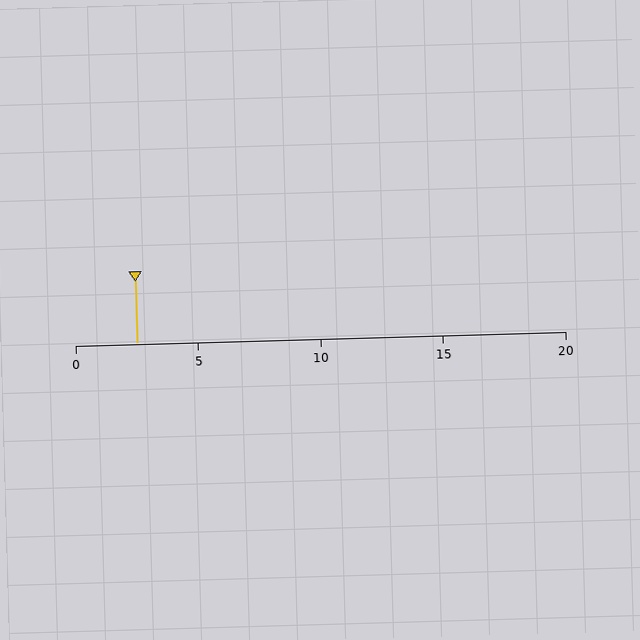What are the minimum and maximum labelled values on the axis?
The axis runs from 0 to 20.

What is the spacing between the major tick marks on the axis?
The major ticks are spaced 5 apart.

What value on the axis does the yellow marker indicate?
The marker indicates approximately 2.5.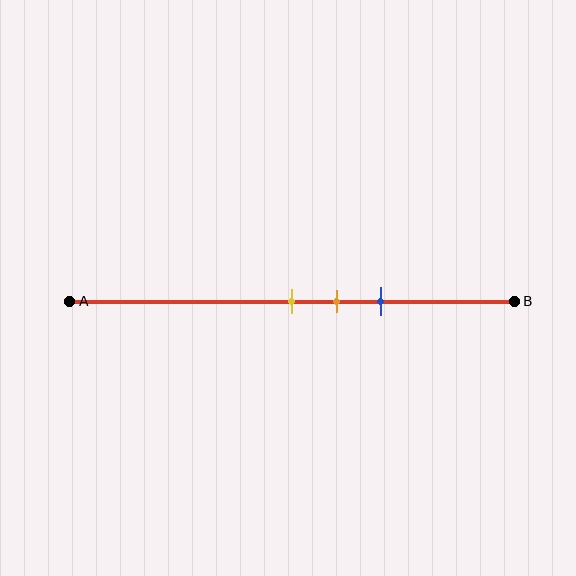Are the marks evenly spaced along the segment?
Yes, the marks are approximately evenly spaced.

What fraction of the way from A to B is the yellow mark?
The yellow mark is approximately 50% (0.5) of the way from A to B.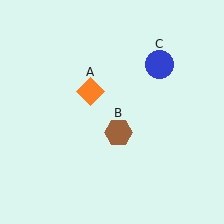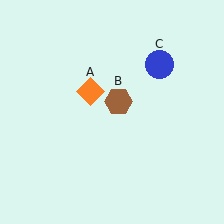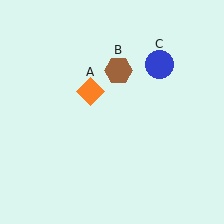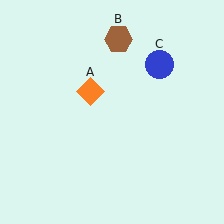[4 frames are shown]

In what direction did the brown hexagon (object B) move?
The brown hexagon (object B) moved up.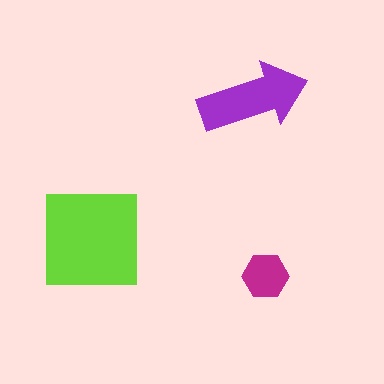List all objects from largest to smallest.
The lime square, the purple arrow, the magenta hexagon.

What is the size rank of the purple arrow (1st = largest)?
2nd.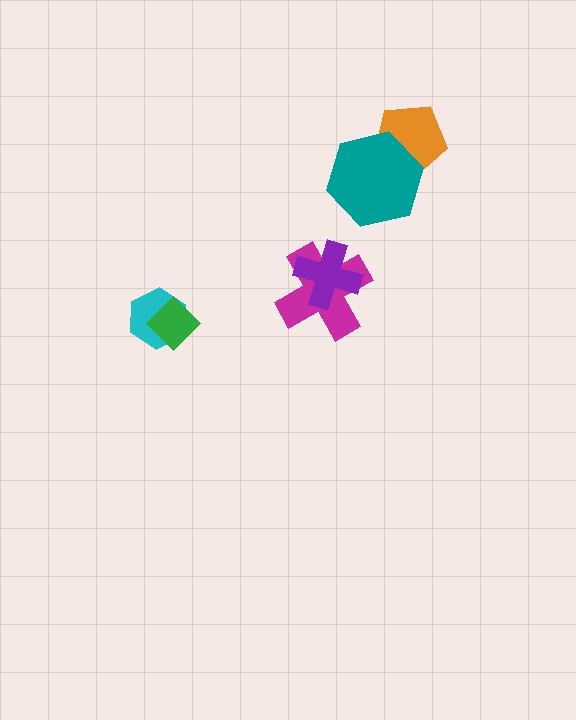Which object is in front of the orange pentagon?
The teal hexagon is in front of the orange pentagon.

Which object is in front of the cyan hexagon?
The green diamond is in front of the cyan hexagon.